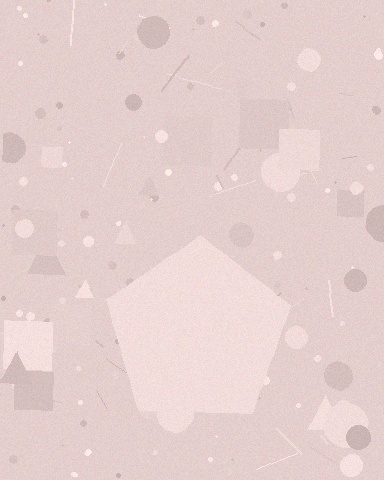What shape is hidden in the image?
A pentagon is hidden in the image.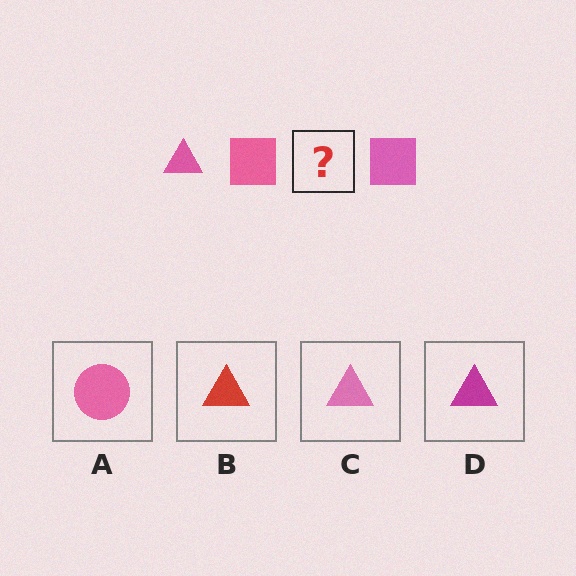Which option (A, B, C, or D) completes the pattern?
C.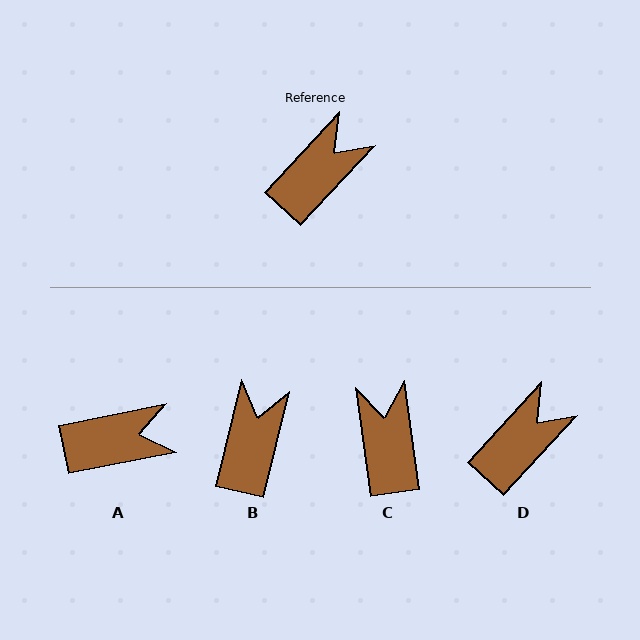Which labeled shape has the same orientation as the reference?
D.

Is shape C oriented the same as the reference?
No, it is off by about 51 degrees.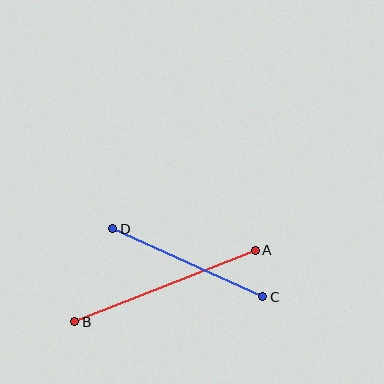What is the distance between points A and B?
The distance is approximately 194 pixels.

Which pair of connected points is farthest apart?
Points A and B are farthest apart.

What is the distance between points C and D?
The distance is approximately 164 pixels.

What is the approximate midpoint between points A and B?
The midpoint is at approximately (165, 286) pixels.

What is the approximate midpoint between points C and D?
The midpoint is at approximately (188, 263) pixels.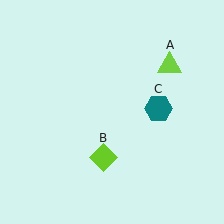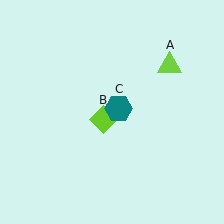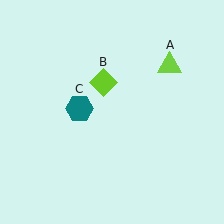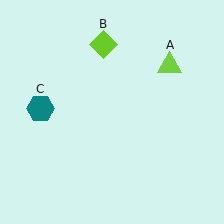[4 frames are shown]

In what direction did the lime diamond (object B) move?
The lime diamond (object B) moved up.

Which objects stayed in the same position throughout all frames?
Lime triangle (object A) remained stationary.